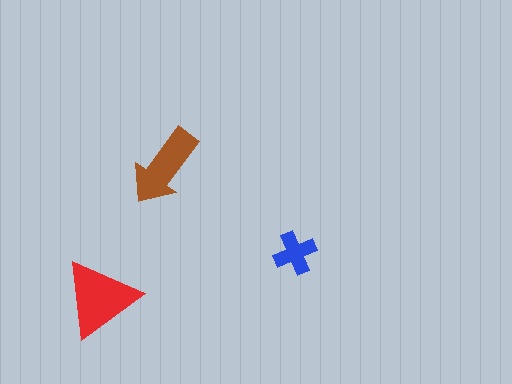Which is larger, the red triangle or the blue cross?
The red triangle.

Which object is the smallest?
The blue cross.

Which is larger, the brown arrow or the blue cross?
The brown arrow.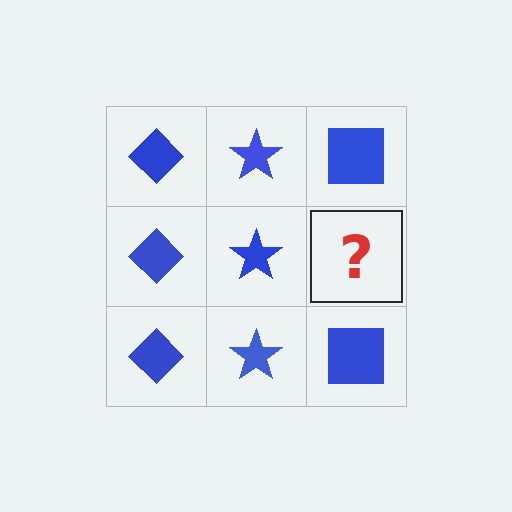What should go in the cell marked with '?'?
The missing cell should contain a blue square.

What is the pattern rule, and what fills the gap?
The rule is that each column has a consistent shape. The gap should be filled with a blue square.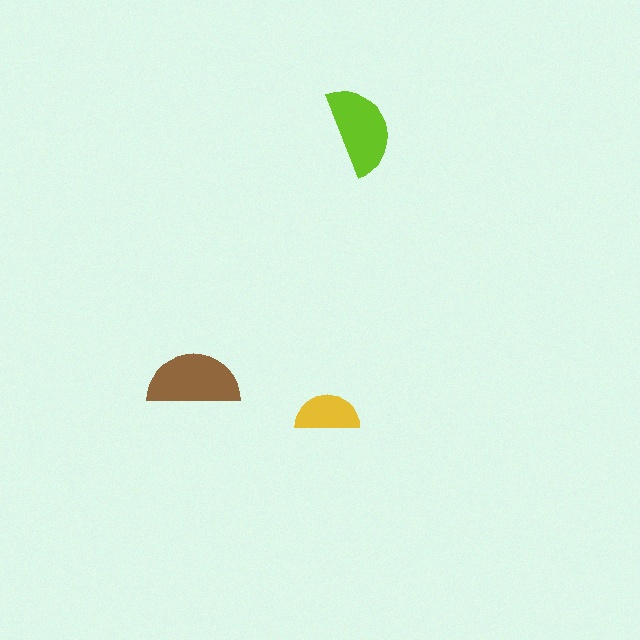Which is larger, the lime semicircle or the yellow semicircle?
The lime one.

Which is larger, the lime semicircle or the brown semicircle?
The brown one.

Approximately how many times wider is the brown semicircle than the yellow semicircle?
About 1.5 times wider.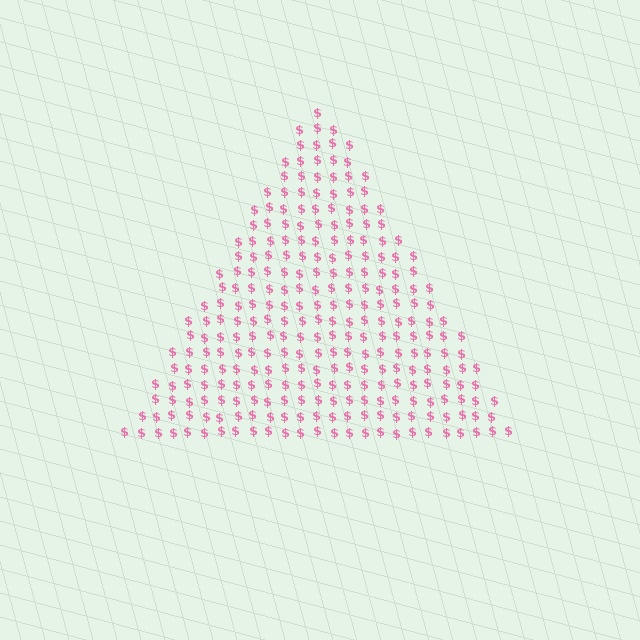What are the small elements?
The small elements are dollar signs.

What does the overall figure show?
The overall figure shows a triangle.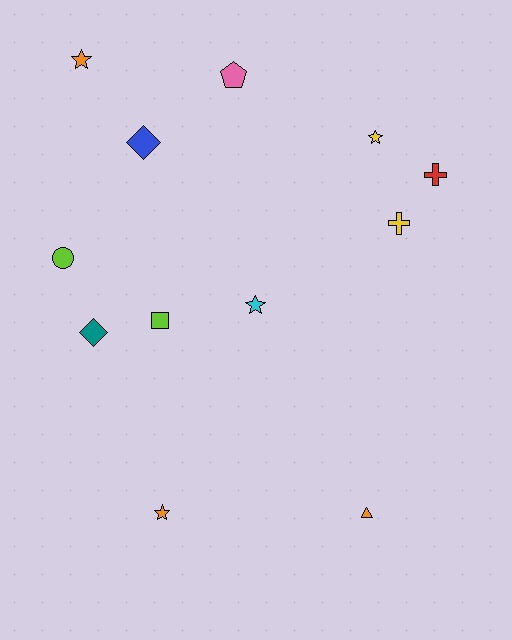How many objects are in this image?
There are 12 objects.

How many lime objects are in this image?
There are 2 lime objects.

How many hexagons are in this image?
There are no hexagons.